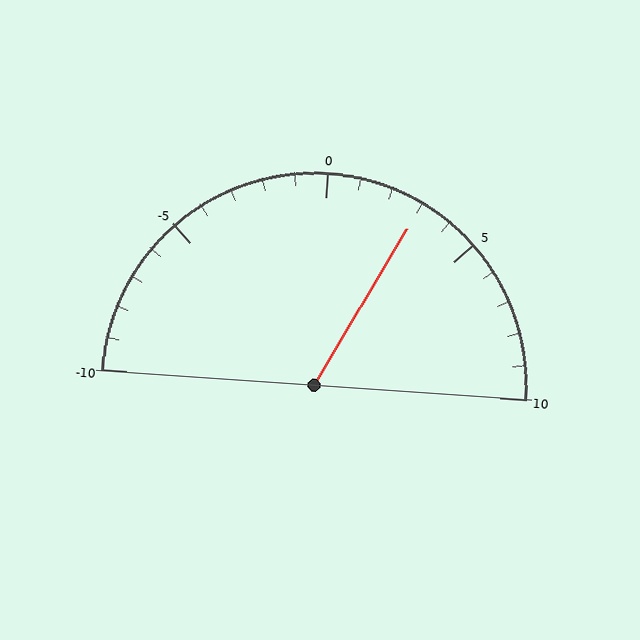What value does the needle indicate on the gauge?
The needle indicates approximately 3.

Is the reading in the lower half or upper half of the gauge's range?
The reading is in the upper half of the range (-10 to 10).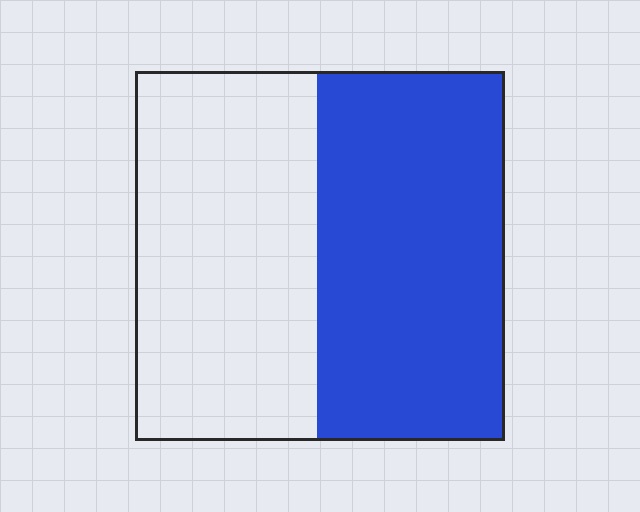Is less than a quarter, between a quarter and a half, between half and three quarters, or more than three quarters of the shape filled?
Between half and three quarters.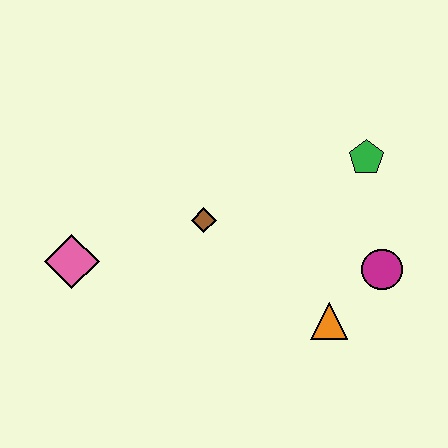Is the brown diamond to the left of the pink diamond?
No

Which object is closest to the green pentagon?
The magenta circle is closest to the green pentagon.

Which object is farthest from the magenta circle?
The pink diamond is farthest from the magenta circle.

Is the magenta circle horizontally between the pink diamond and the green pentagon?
No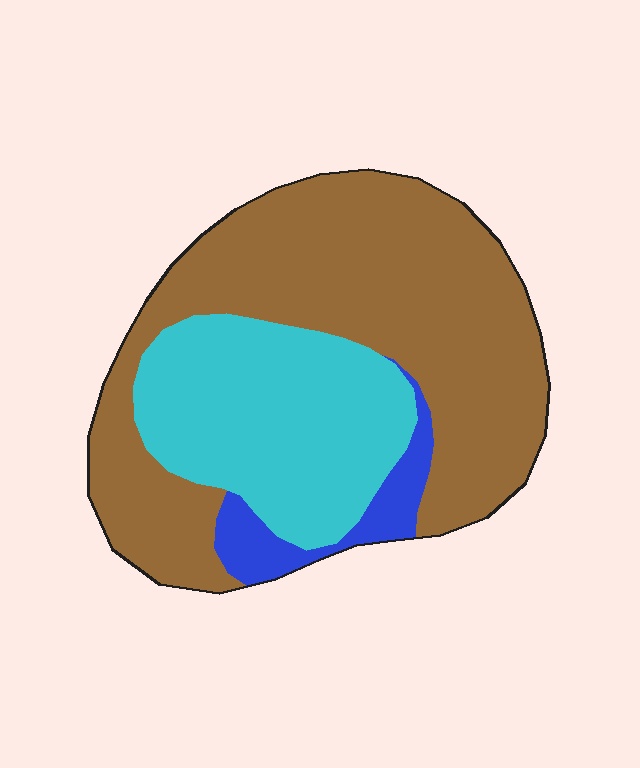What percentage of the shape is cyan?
Cyan takes up about one third (1/3) of the shape.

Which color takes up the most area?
Brown, at roughly 60%.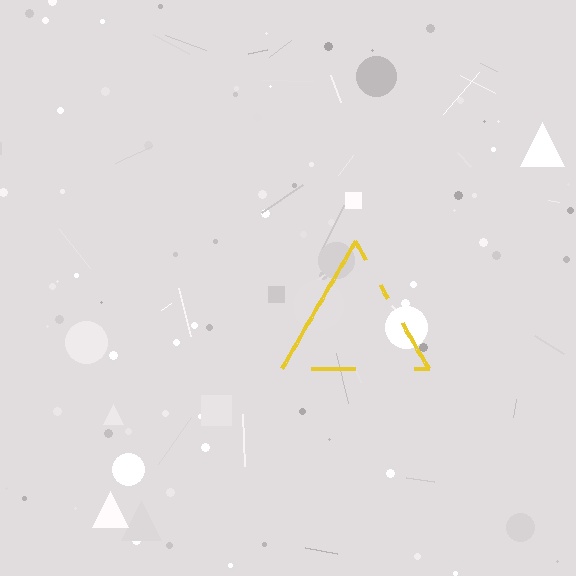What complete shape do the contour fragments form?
The contour fragments form a triangle.